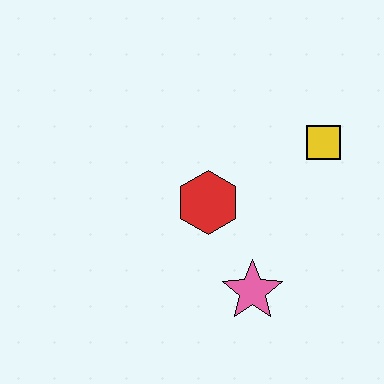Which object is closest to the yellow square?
The red hexagon is closest to the yellow square.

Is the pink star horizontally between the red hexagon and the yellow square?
Yes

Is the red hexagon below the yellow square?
Yes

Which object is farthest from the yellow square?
The pink star is farthest from the yellow square.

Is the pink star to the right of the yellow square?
No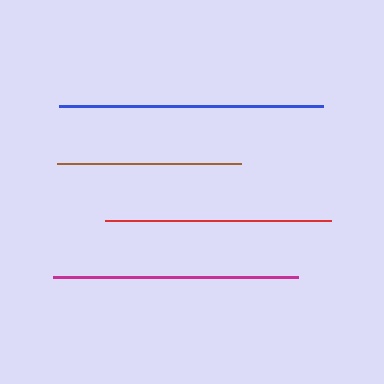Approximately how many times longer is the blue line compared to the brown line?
The blue line is approximately 1.4 times the length of the brown line.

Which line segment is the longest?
The blue line is the longest at approximately 263 pixels.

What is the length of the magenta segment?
The magenta segment is approximately 245 pixels long.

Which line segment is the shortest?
The brown line is the shortest at approximately 184 pixels.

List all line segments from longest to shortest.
From longest to shortest: blue, magenta, red, brown.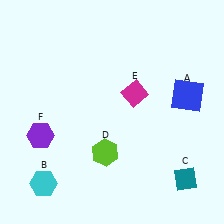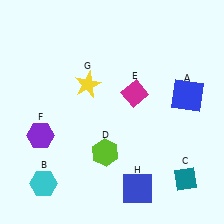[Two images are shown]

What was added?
A yellow star (G), a blue square (H) were added in Image 2.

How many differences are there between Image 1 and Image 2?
There are 2 differences between the two images.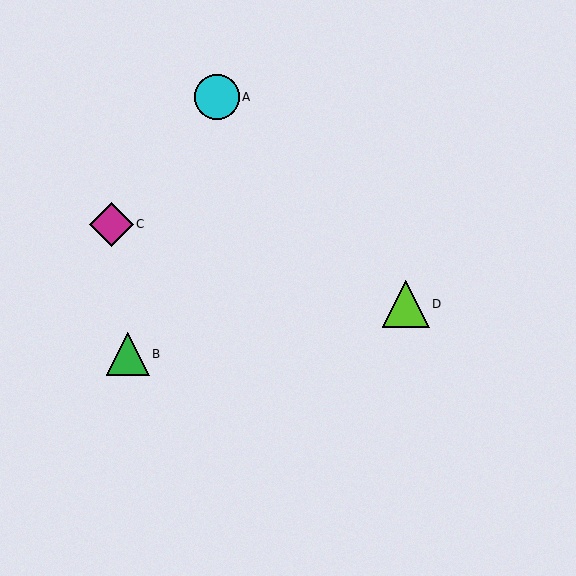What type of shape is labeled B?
Shape B is a green triangle.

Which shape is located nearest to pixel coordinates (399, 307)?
The lime triangle (labeled D) at (406, 304) is nearest to that location.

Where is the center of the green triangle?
The center of the green triangle is at (128, 354).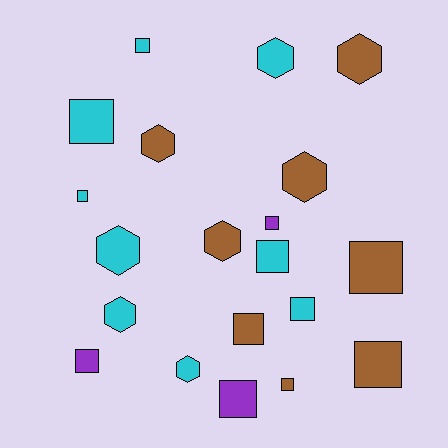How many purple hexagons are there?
There are no purple hexagons.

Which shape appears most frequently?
Square, with 12 objects.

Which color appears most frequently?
Cyan, with 9 objects.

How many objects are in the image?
There are 20 objects.